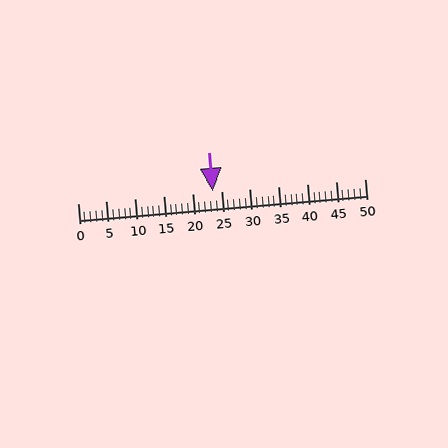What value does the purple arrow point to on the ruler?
The purple arrow points to approximately 24.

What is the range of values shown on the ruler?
The ruler shows values from 0 to 50.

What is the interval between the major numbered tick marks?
The major tick marks are spaced 5 units apart.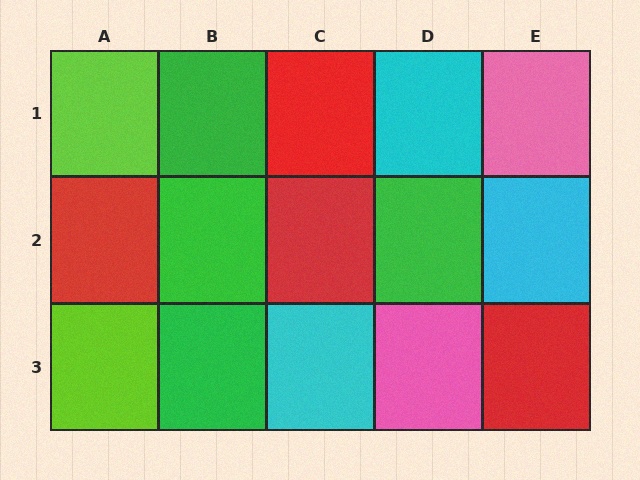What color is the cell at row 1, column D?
Cyan.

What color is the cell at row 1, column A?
Lime.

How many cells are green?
4 cells are green.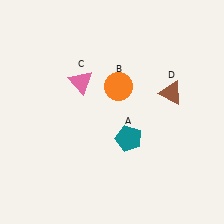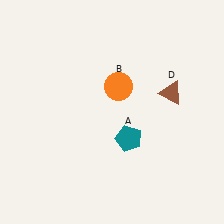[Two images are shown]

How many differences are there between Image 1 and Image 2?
There is 1 difference between the two images.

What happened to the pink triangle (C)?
The pink triangle (C) was removed in Image 2. It was in the top-left area of Image 1.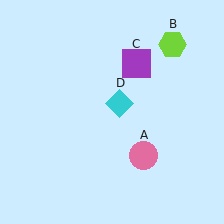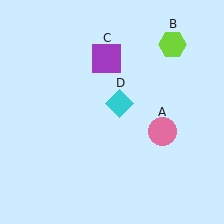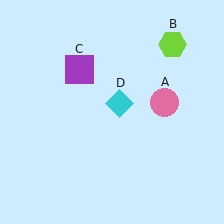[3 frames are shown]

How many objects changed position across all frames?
2 objects changed position: pink circle (object A), purple square (object C).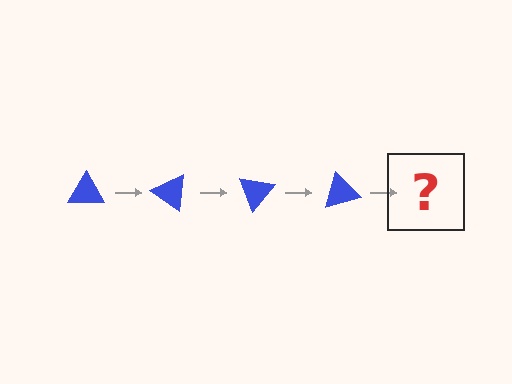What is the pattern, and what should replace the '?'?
The pattern is that the triangle rotates 35 degrees each step. The '?' should be a blue triangle rotated 140 degrees.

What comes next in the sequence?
The next element should be a blue triangle rotated 140 degrees.